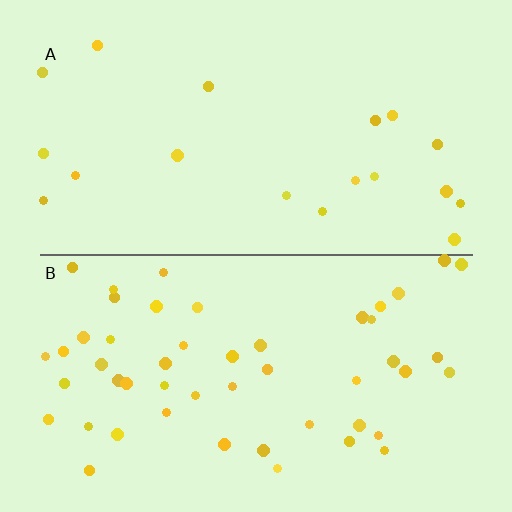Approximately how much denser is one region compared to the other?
Approximately 2.7× — region B over region A.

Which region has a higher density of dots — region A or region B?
B (the bottom).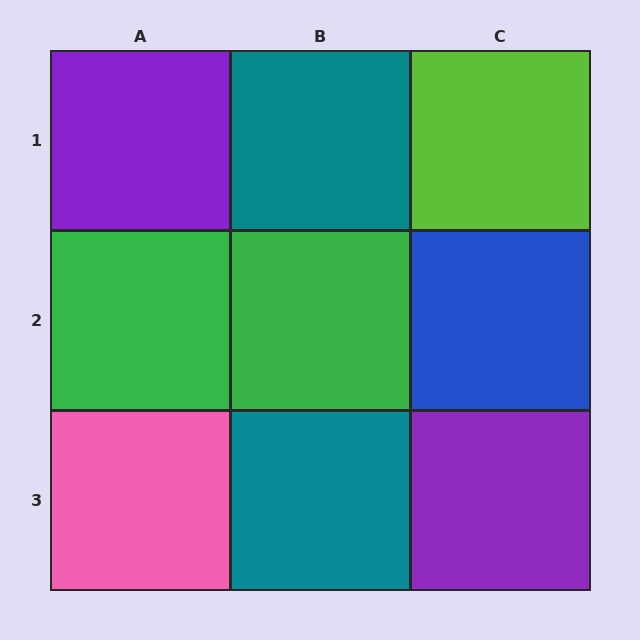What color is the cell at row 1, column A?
Purple.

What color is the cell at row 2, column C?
Blue.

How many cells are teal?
2 cells are teal.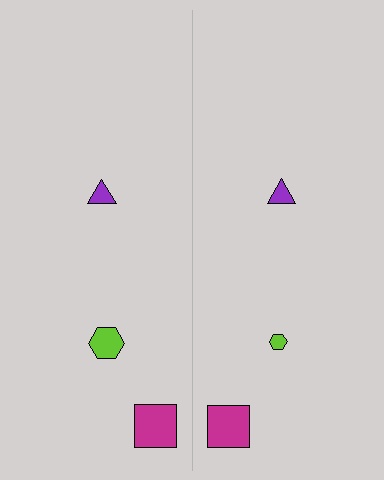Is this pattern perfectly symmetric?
No, the pattern is not perfectly symmetric. The lime hexagon on the right side has a different size than its mirror counterpart.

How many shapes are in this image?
There are 6 shapes in this image.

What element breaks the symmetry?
The lime hexagon on the right side has a different size than its mirror counterpart.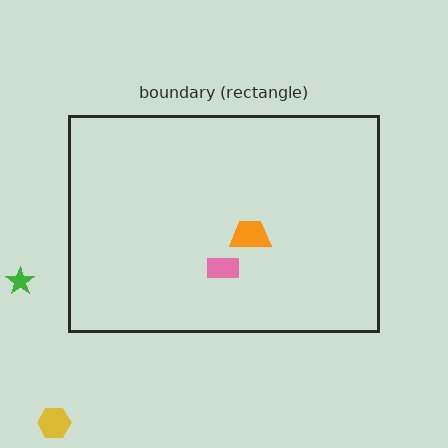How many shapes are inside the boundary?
2 inside, 2 outside.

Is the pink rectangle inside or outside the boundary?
Inside.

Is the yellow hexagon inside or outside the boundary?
Outside.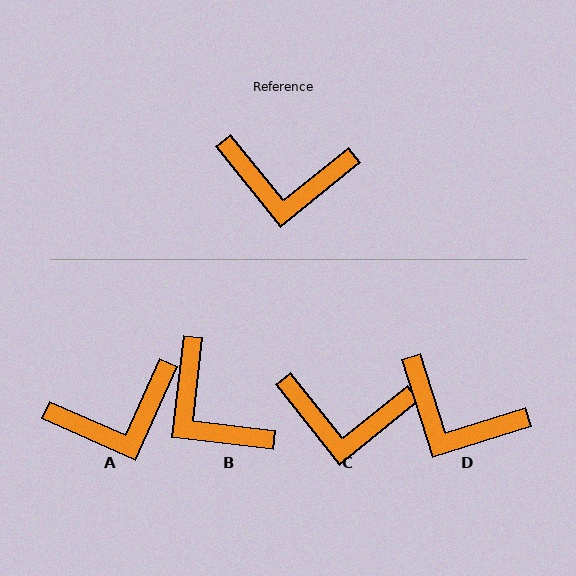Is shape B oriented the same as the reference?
No, it is off by about 46 degrees.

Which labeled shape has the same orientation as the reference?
C.